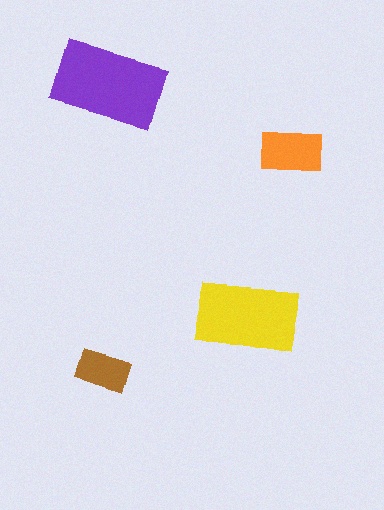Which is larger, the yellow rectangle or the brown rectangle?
The yellow one.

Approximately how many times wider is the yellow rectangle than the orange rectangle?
About 1.5 times wider.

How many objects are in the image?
There are 4 objects in the image.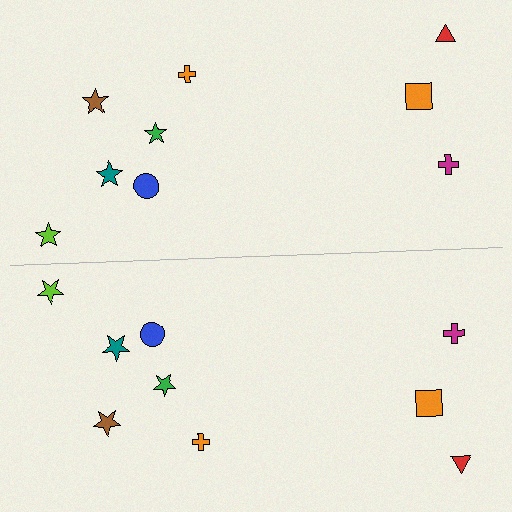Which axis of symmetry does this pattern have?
The pattern has a horizontal axis of symmetry running through the center of the image.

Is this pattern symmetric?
Yes, this pattern has bilateral (reflection) symmetry.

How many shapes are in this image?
There are 18 shapes in this image.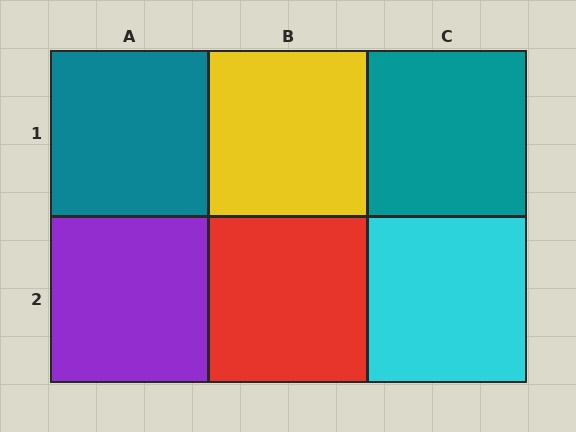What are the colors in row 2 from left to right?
Purple, red, cyan.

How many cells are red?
1 cell is red.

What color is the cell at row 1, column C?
Teal.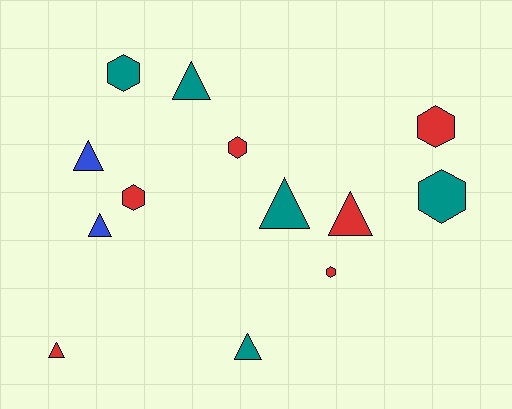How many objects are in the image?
There are 13 objects.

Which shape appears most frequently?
Triangle, with 7 objects.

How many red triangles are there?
There are 2 red triangles.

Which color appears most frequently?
Red, with 6 objects.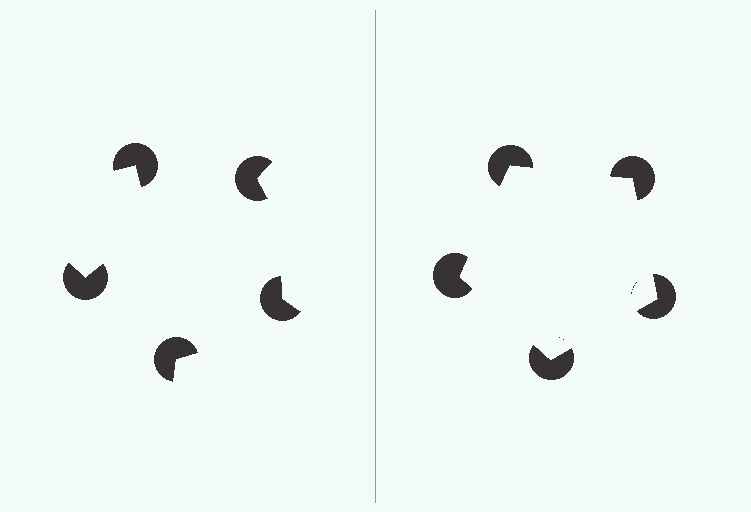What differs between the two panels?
The pac-man discs are positioned identically on both sides; only the wedge orientations differ. On the right they align to a pentagon; on the left they are misaligned.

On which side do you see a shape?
An illusory pentagon appears on the right side. On the left side the wedge cuts are rotated, so no coherent shape forms.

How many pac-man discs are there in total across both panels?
10 — 5 on each side.